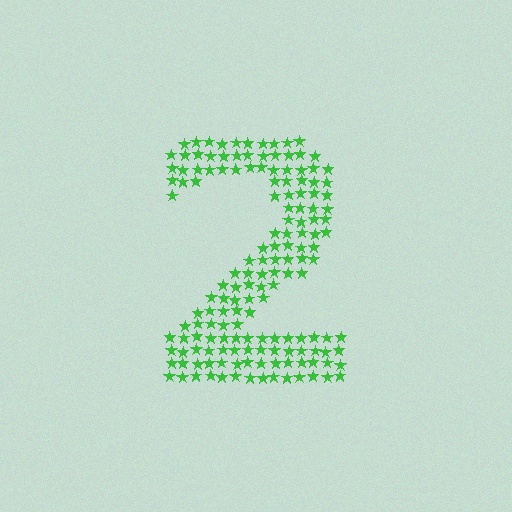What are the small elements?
The small elements are stars.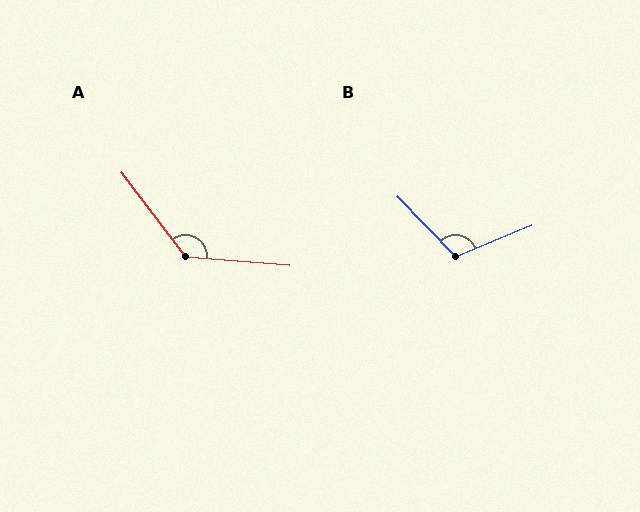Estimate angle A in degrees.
Approximately 132 degrees.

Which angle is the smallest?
B, at approximately 111 degrees.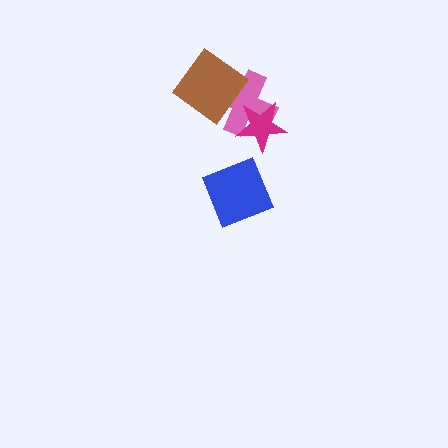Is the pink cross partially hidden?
Yes, it is partially covered by another shape.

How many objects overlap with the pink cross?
2 objects overlap with the pink cross.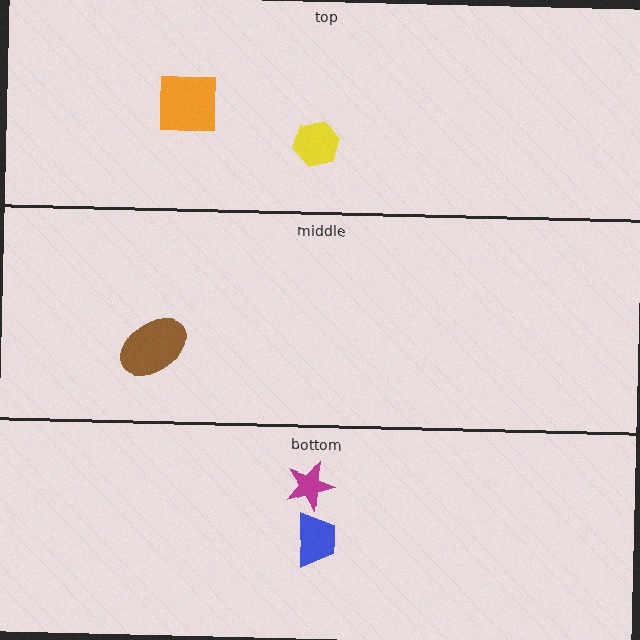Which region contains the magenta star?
The bottom region.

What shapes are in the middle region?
The brown ellipse.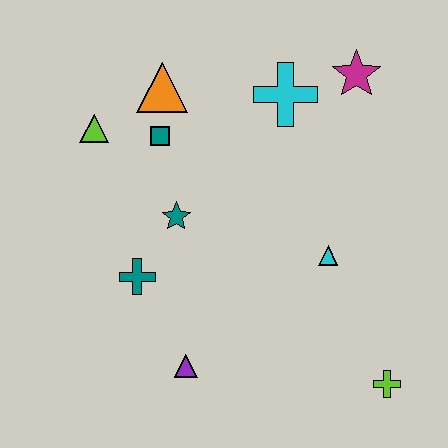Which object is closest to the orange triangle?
The teal square is closest to the orange triangle.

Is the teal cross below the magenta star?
Yes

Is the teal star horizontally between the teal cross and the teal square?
No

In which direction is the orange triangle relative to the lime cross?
The orange triangle is above the lime cross.